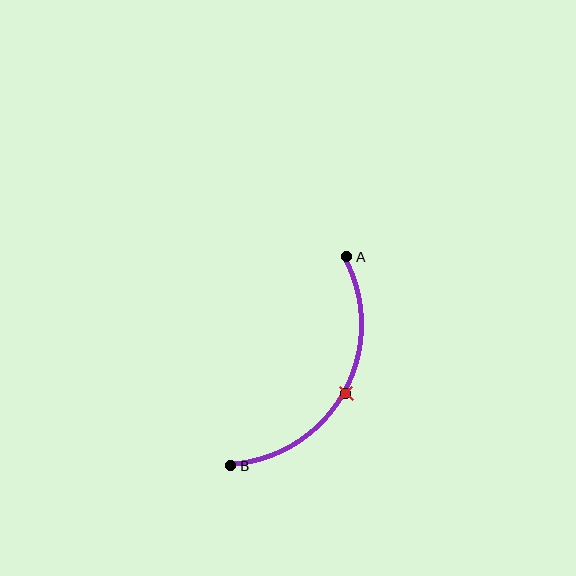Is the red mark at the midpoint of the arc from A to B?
Yes. The red mark lies on the arc at equal arc-length from both A and B — it is the arc midpoint.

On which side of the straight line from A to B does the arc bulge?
The arc bulges to the right of the straight line connecting A and B.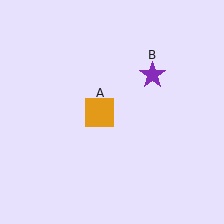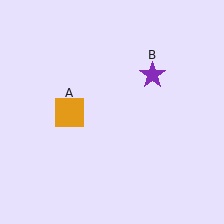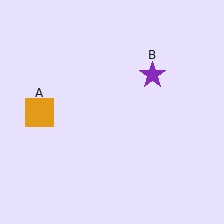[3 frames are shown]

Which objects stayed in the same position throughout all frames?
Purple star (object B) remained stationary.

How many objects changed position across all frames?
1 object changed position: orange square (object A).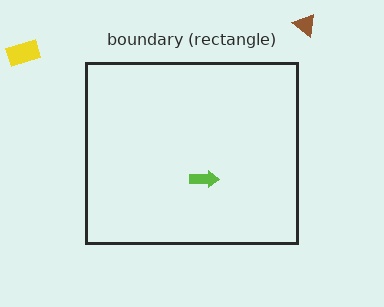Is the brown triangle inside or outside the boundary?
Outside.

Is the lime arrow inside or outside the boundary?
Inside.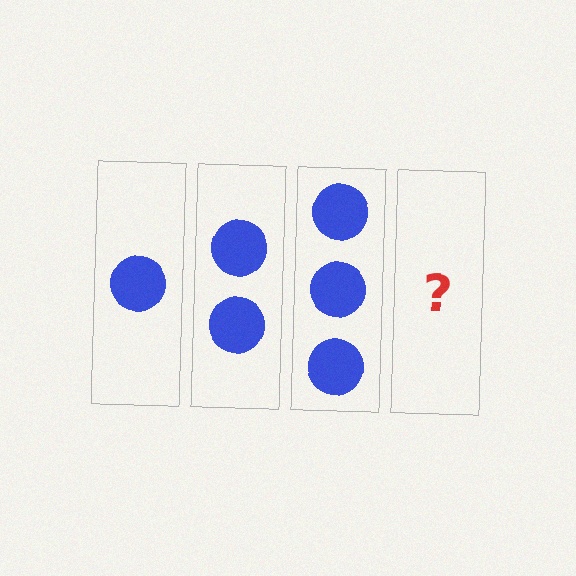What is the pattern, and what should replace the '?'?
The pattern is that each step adds one more circle. The '?' should be 4 circles.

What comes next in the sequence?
The next element should be 4 circles.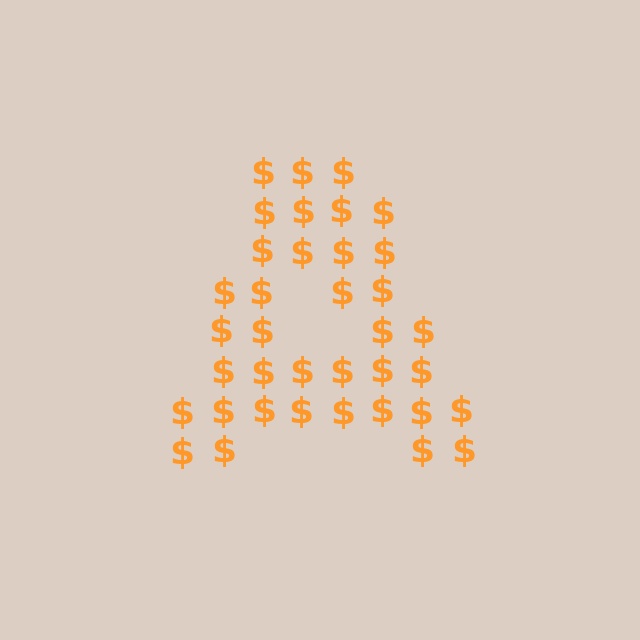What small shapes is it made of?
It is made of small dollar signs.